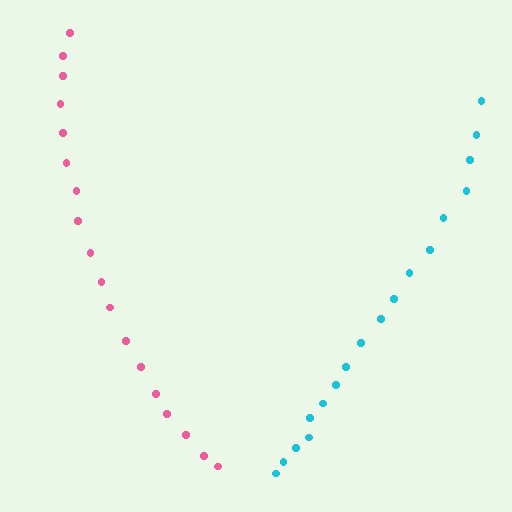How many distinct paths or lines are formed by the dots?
There are 2 distinct paths.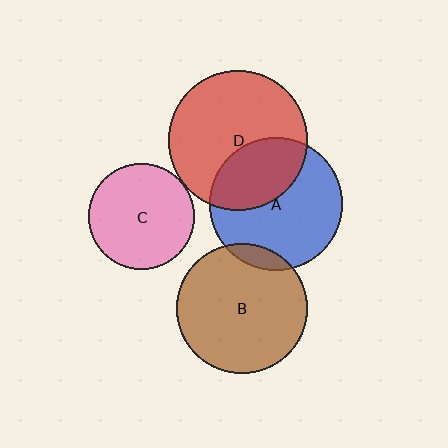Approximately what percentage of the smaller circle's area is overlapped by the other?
Approximately 35%.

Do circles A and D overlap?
Yes.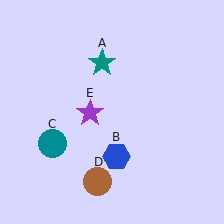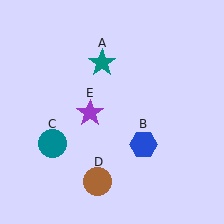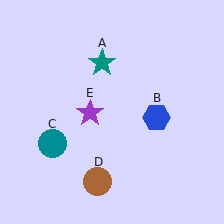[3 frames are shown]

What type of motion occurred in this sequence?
The blue hexagon (object B) rotated counterclockwise around the center of the scene.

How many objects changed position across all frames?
1 object changed position: blue hexagon (object B).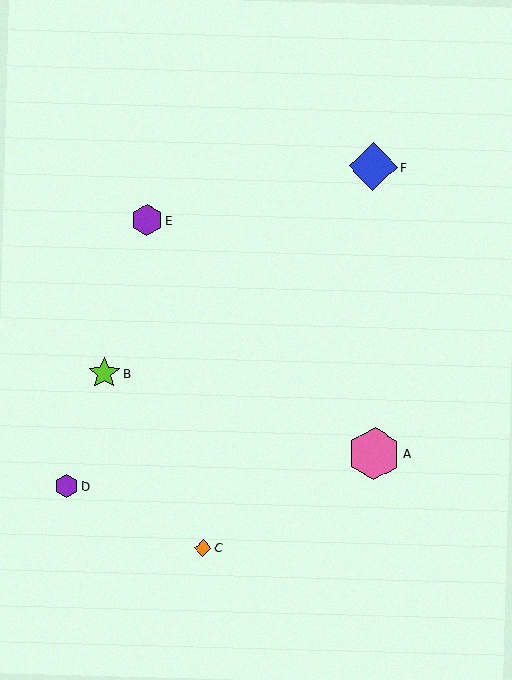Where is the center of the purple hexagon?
The center of the purple hexagon is at (67, 486).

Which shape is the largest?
The pink hexagon (labeled A) is the largest.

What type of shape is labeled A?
Shape A is a pink hexagon.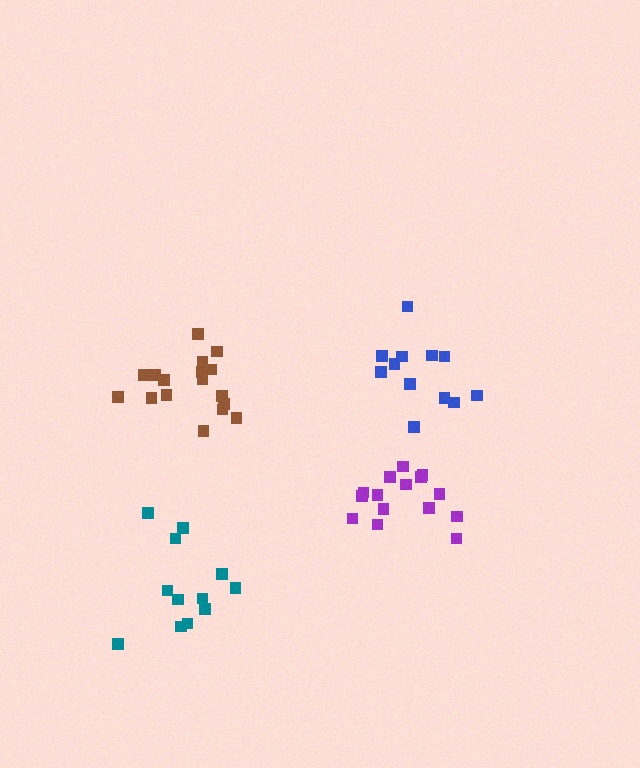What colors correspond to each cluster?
The clusters are colored: brown, teal, purple, blue.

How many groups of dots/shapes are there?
There are 4 groups.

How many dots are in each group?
Group 1: 17 dots, Group 2: 12 dots, Group 3: 15 dots, Group 4: 12 dots (56 total).